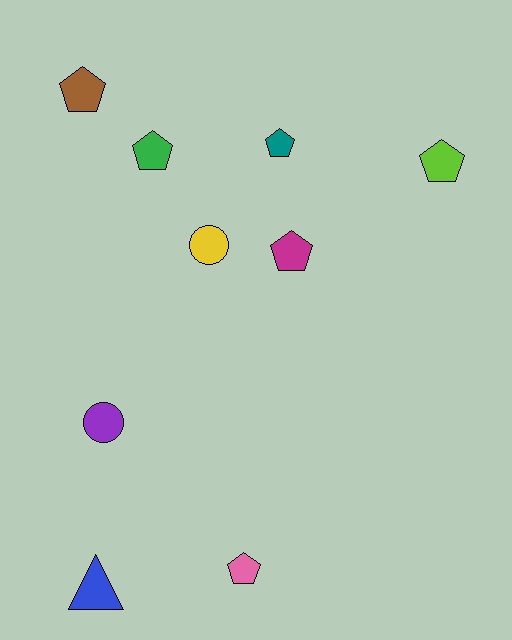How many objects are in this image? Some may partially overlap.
There are 9 objects.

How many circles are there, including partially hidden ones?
There are 2 circles.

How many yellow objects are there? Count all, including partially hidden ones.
There is 1 yellow object.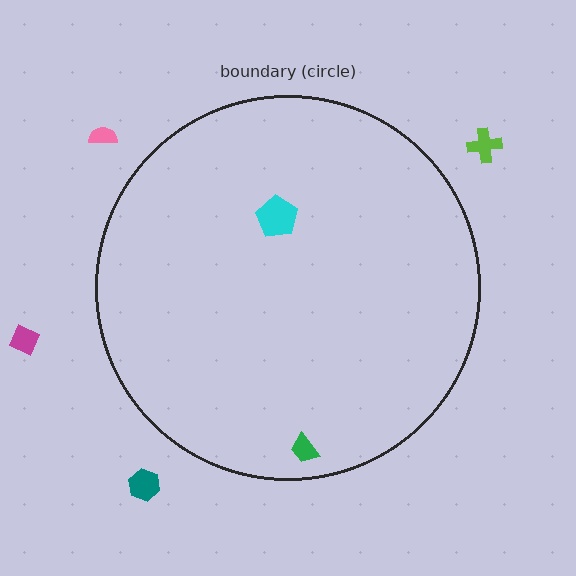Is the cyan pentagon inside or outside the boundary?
Inside.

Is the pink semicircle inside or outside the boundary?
Outside.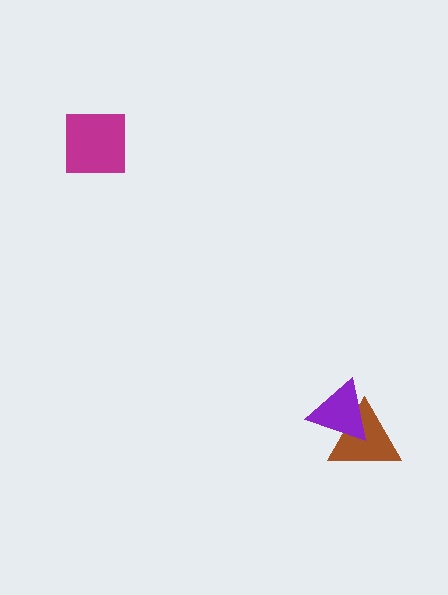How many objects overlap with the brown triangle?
1 object overlaps with the brown triangle.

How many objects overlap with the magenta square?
0 objects overlap with the magenta square.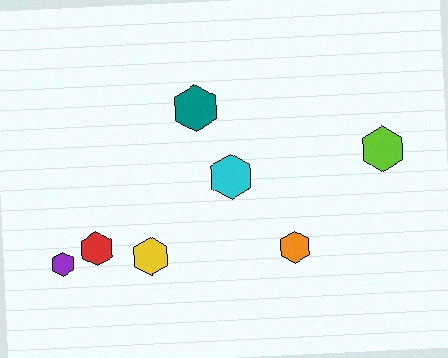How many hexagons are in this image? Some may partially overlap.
There are 7 hexagons.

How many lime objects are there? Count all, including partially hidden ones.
There is 1 lime object.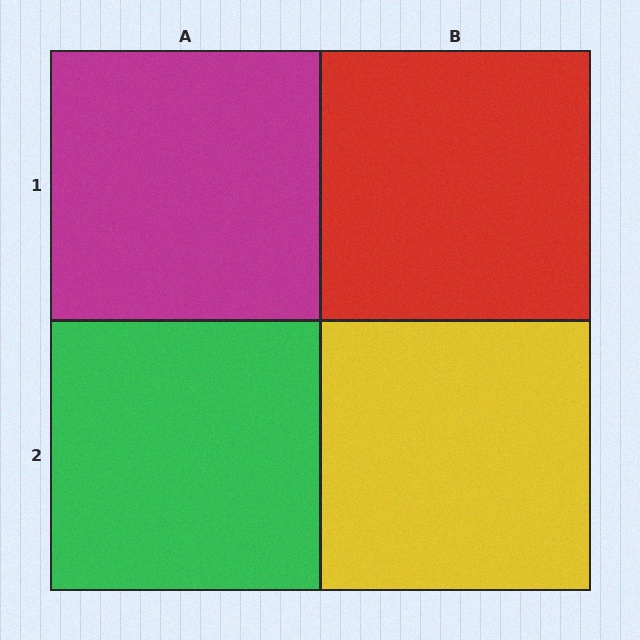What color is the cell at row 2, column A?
Green.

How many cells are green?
1 cell is green.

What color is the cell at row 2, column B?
Yellow.